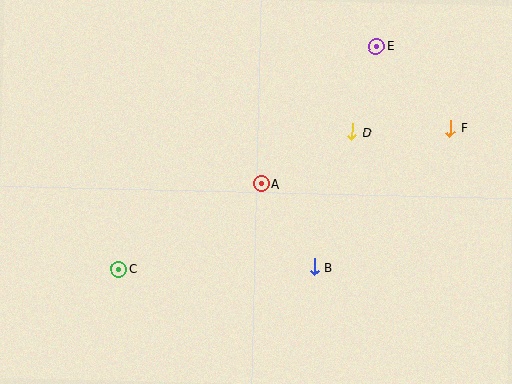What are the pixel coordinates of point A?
Point A is at (261, 184).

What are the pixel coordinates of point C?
Point C is at (119, 269).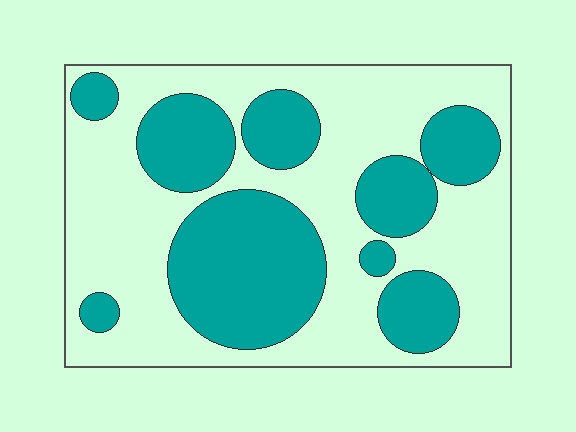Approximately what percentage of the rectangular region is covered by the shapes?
Approximately 40%.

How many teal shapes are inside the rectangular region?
9.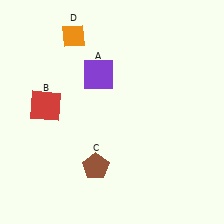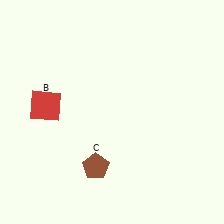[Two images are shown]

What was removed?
The orange diamond (D), the purple square (A) were removed in Image 2.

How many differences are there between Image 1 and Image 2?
There are 2 differences between the two images.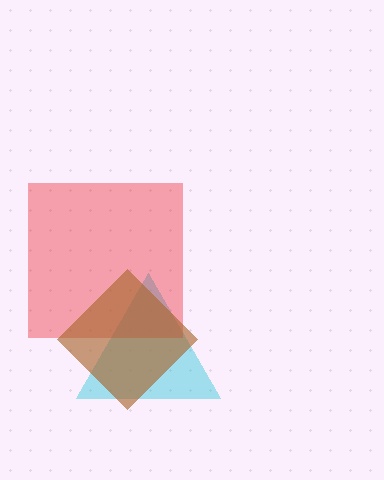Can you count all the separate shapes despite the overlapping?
Yes, there are 3 separate shapes.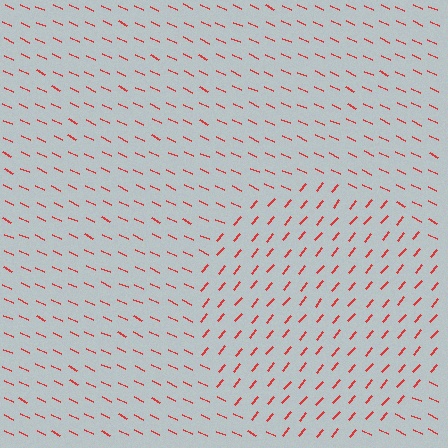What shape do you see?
I see a circle.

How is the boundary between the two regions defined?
The boundary is defined purely by a change in line orientation (approximately 75 degrees difference). All lines are the same color and thickness.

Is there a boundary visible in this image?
Yes, there is a texture boundary formed by a change in line orientation.